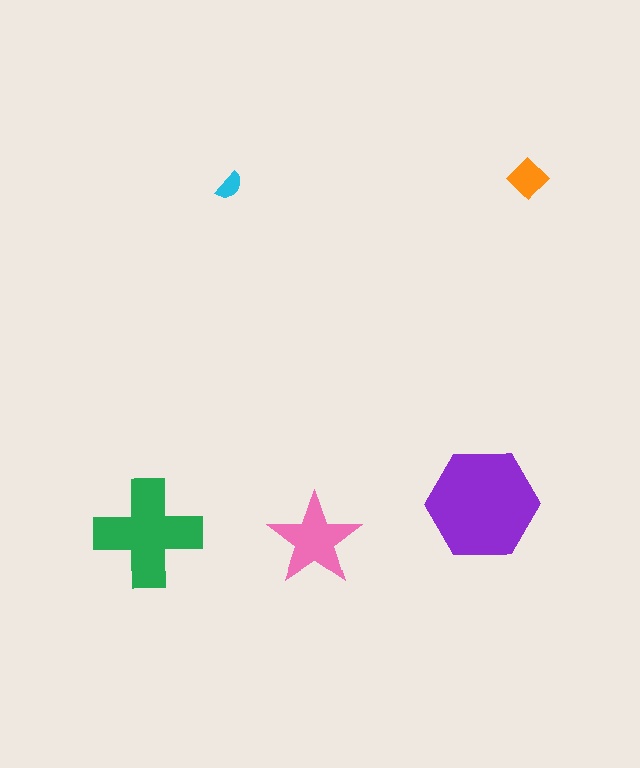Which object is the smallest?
The cyan semicircle.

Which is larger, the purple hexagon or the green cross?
The purple hexagon.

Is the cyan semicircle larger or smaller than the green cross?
Smaller.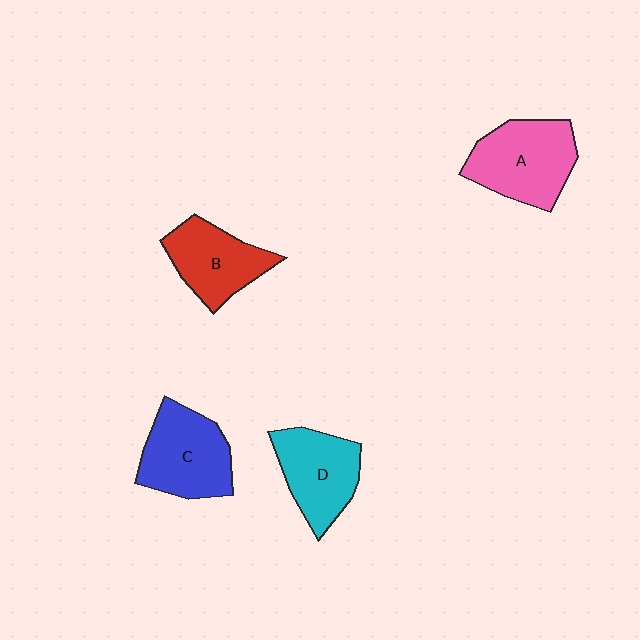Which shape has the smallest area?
Shape B (red).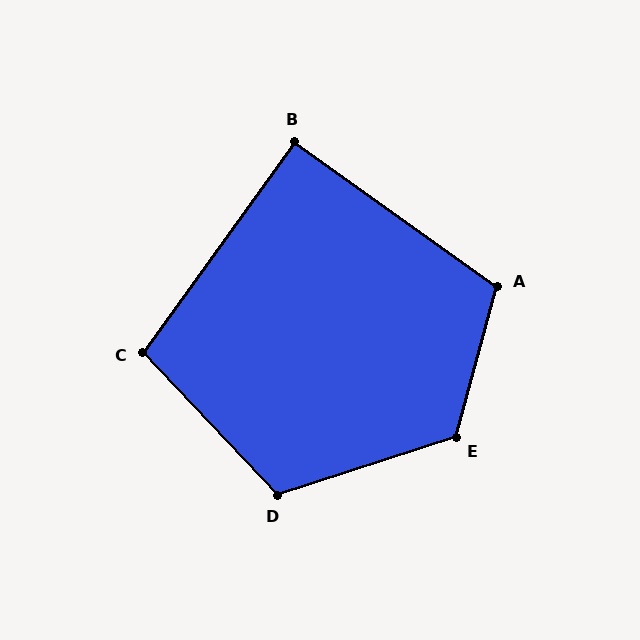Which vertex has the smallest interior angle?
B, at approximately 90 degrees.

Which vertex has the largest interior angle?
E, at approximately 123 degrees.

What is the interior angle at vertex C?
Approximately 101 degrees (obtuse).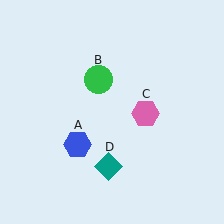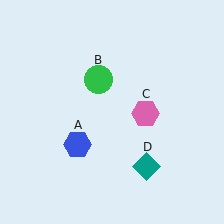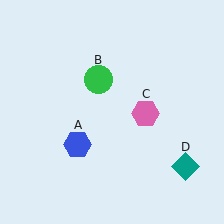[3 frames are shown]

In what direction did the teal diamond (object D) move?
The teal diamond (object D) moved right.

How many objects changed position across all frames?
1 object changed position: teal diamond (object D).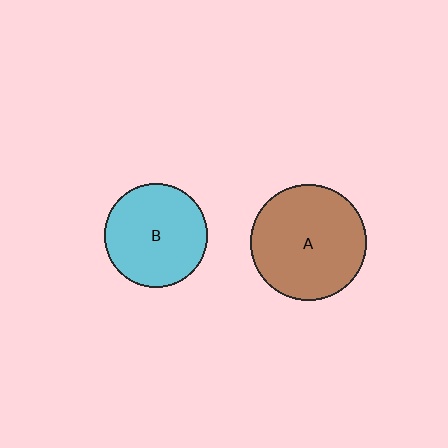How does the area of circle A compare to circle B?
Approximately 1.3 times.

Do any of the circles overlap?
No, none of the circles overlap.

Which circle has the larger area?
Circle A (brown).